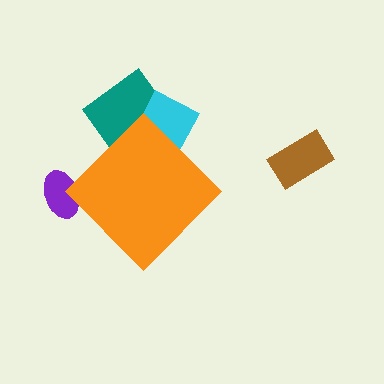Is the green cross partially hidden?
Yes, the green cross is partially hidden behind the orange diamond.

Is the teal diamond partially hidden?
Yes, the teal diamond is partially hidden behind the orange diamond.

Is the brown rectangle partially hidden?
No, the brown rectangle is fully visible.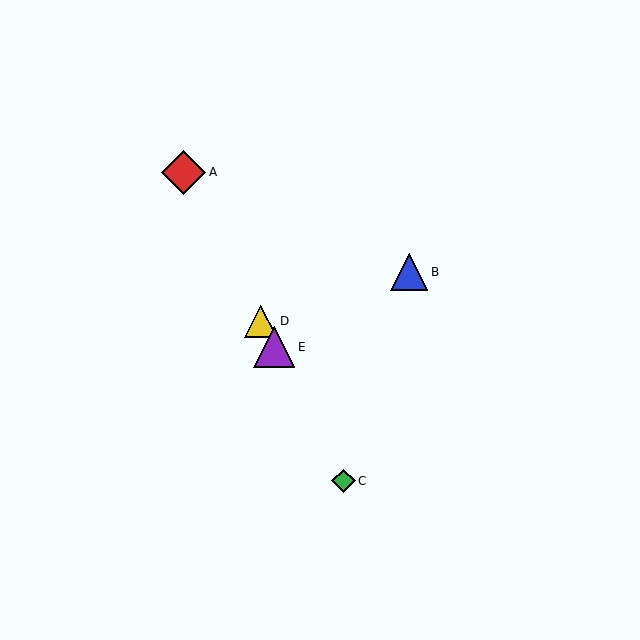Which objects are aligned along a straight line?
Objects A, C, D, E are aligned along a straight line.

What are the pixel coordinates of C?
Object C is at (343, 481).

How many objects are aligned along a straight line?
4 objects (A, C, D, E) are aligned along a straight line.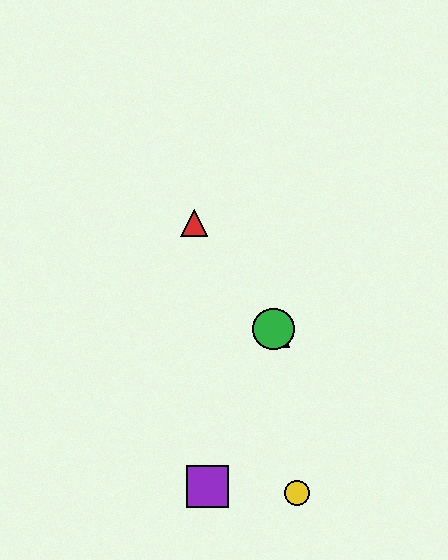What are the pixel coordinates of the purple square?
The purple square is at (207, 487).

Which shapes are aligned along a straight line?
The red triangle, the blue triangle, the green circle are aligned along a straight line.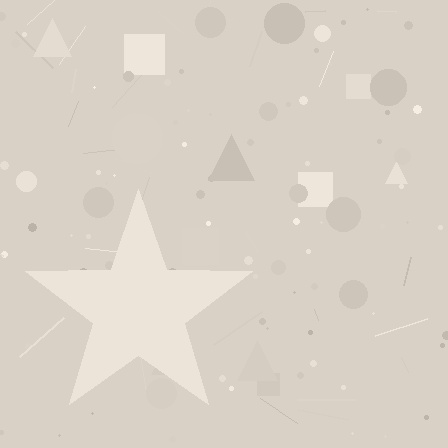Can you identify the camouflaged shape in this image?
The camouflaged shape is a star.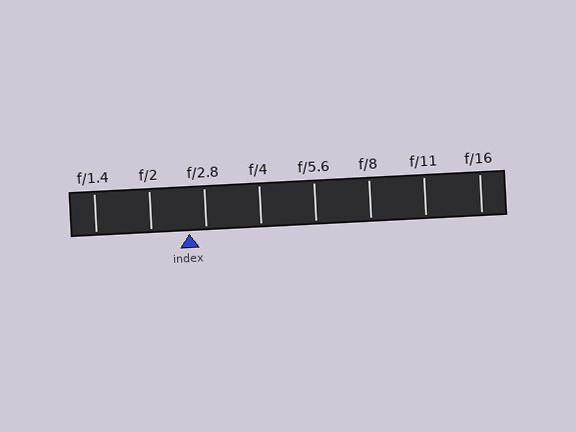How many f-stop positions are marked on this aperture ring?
There are 8 f-stop positions marked.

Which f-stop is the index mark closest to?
The index mark is closest to f/2.8.